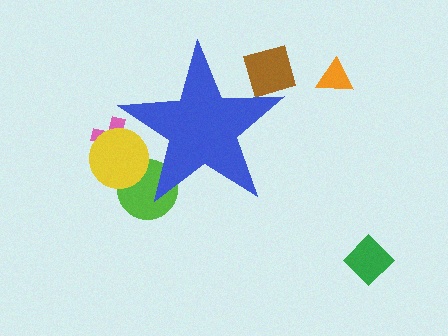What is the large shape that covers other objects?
A blue star.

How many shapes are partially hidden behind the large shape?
4 shapes are partially hidden.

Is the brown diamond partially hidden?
Yes, the brown diamond is partially hidden behind the blue star.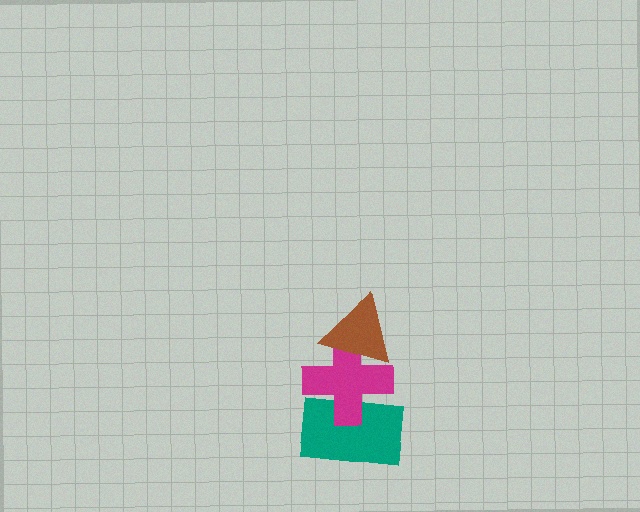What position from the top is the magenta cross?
The magenta cross is 2nd from the top.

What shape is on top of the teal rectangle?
The magenta cross is on top of the teal rectangle.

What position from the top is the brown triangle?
The brown triangle is 1st from the top.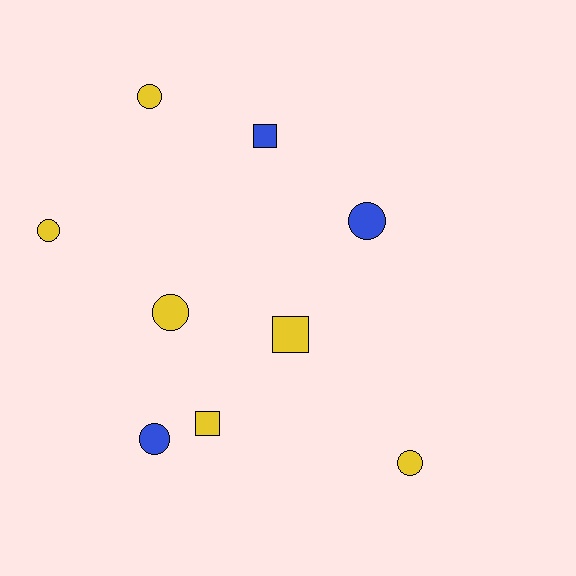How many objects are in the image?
There are 9 objects.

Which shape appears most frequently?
Circle, with 6 objects.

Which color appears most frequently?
Yellow, with 6 objects.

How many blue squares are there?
There is 1 blue square.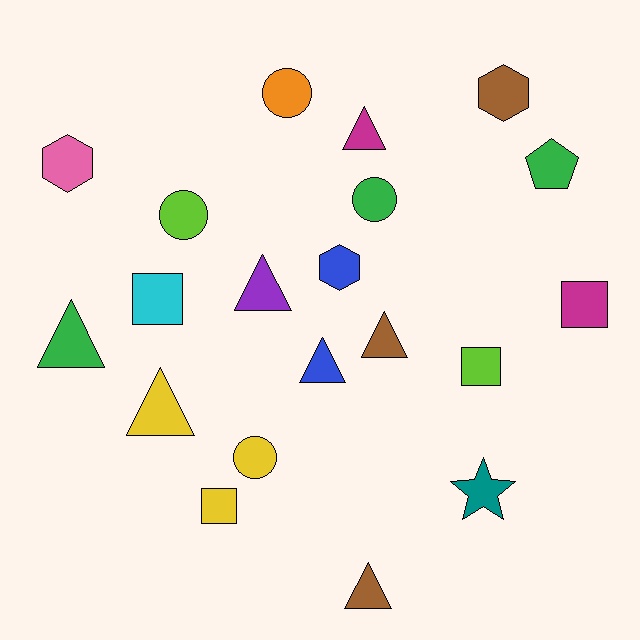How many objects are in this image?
There are 20 objects.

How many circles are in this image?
There are 4 circles.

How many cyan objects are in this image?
There is 1 cyan object.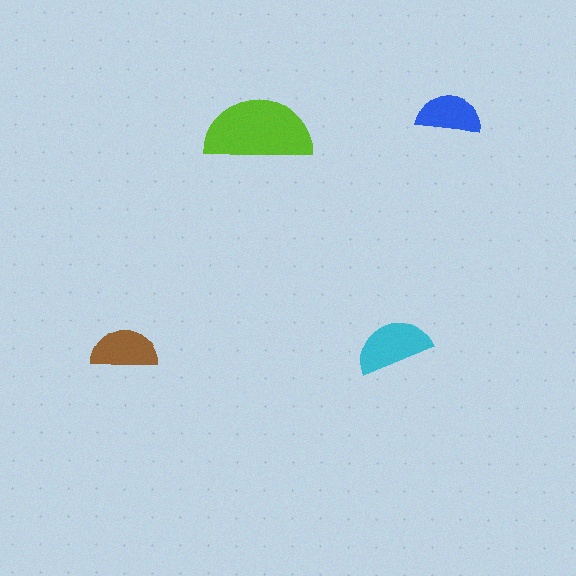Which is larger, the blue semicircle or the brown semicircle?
The brown one.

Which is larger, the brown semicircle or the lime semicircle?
The lime one.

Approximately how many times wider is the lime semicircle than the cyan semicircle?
About 1.5 times wider.